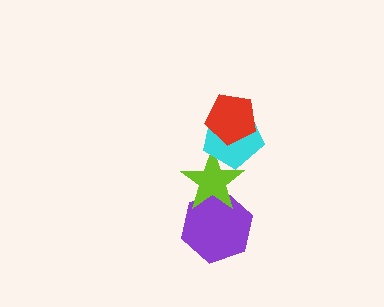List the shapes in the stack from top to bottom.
From top to bottom: the red pentagon, the cyan pentagon, the lime star, the purple hexagon.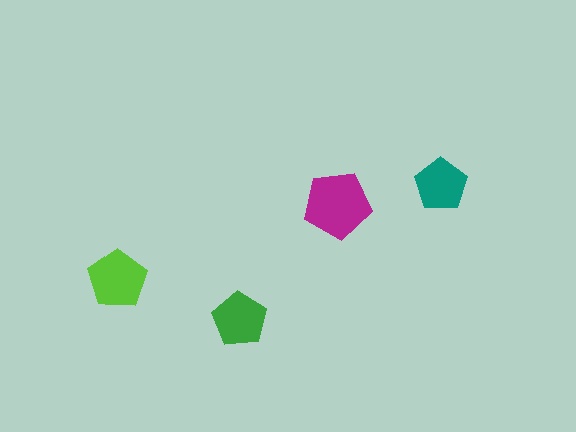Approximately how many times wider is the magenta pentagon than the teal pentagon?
About 1.5 times wider.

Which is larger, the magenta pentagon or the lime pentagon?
The magenta one.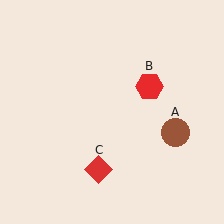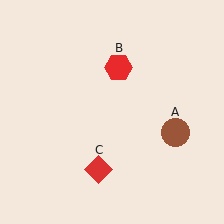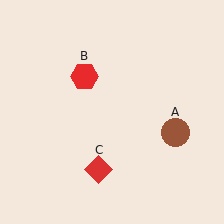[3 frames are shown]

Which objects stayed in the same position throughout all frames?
Brown circle (object A) and red diamond (object C) remained stationary.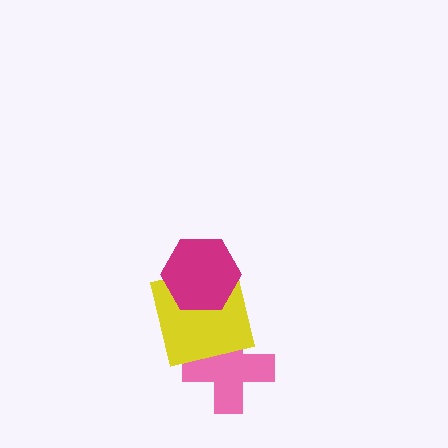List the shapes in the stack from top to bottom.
From top to bottom: the magenta hexagon, the yellow square, the pink cross.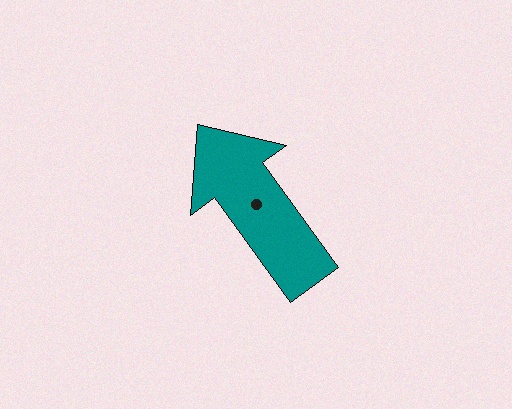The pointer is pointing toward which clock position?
Roughly 11 o'clock.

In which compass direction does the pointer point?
Northwest.